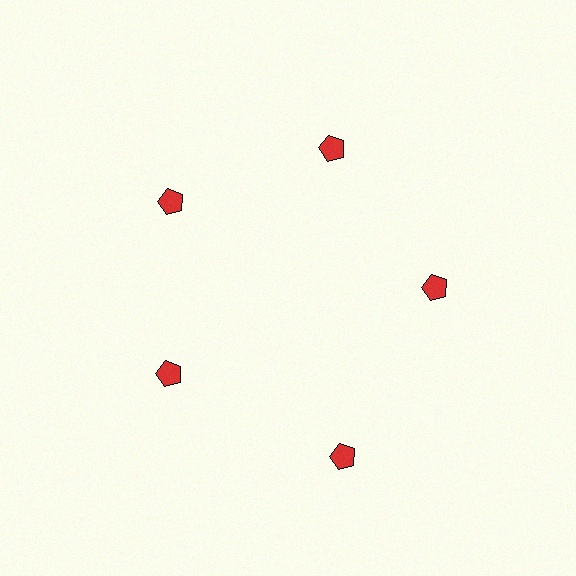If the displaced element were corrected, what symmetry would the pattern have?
It would have 5-fold rotational symmetry — the pattern would map onto itself every 72 degrees.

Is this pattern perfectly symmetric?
No. The 5 red pentagons are arranged in a ring, but one element near the 5 o'clock position is pushed outward from the center, breaking the 5-fold rotational symmetry.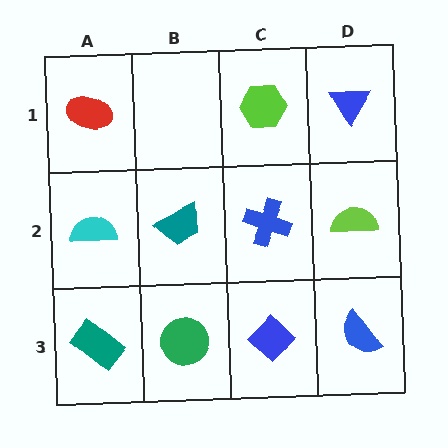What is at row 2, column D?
A lime semicircle.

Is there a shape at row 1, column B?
No, that cell is empty.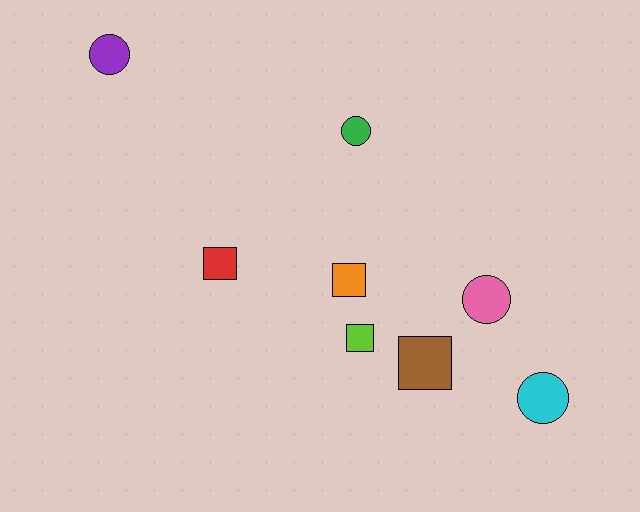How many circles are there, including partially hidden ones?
There are 4 circles.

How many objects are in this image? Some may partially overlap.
There are 8 objects.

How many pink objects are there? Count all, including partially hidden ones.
There is 1 pink object.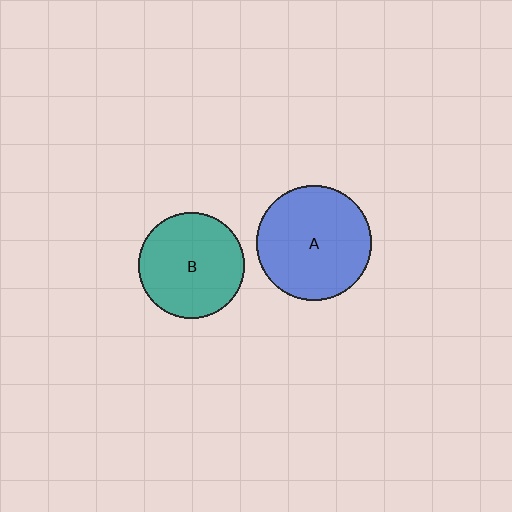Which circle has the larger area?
Circle A (blue).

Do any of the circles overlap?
No, none of the circles overlap.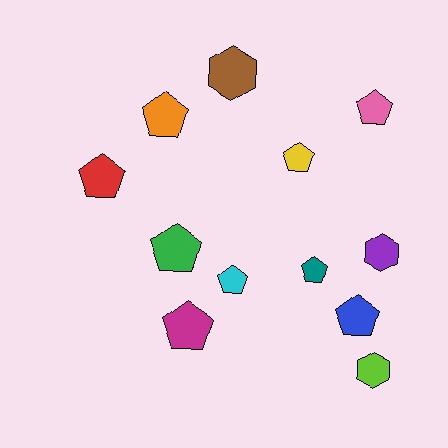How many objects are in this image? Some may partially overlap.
There are 12 objects.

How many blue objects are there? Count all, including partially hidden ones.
There is 1 blue object.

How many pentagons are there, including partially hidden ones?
There are 9 pentagons.